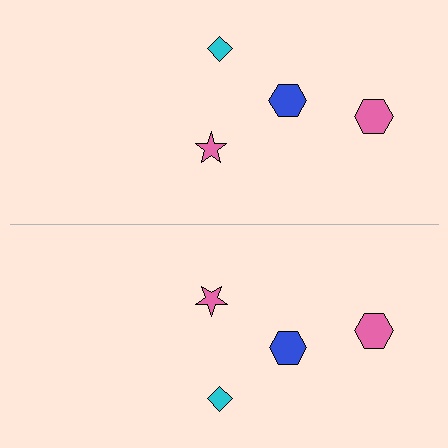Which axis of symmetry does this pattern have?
The pattern has a horizontal axis of symmetry running through the center of the image.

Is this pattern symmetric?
Yes, this pattern has bilateral (reflection) symmetry.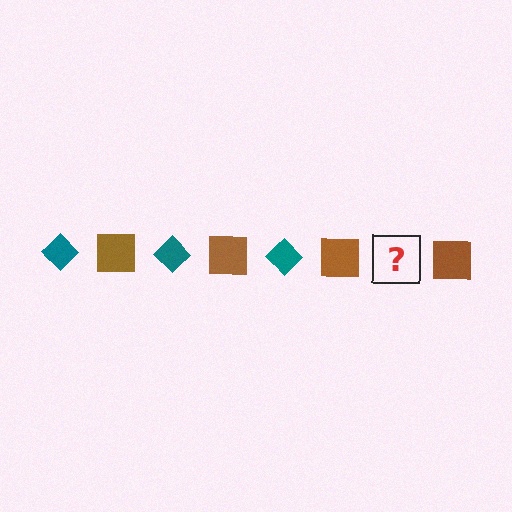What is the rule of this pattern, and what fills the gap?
The rule is that the pattern alternates between teal diamond and brown square. The gap should be filled with a teal diamond.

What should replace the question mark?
The question mark should be replaced with a teal diamond.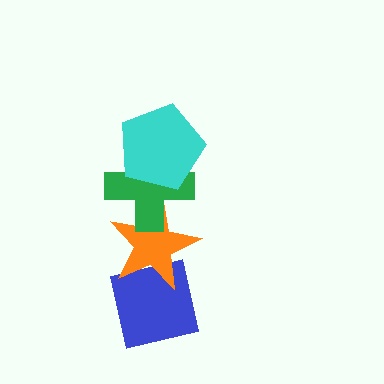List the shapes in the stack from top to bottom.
From top to bottom: the cyan pentagon, the green cross, the orange star, the blue square.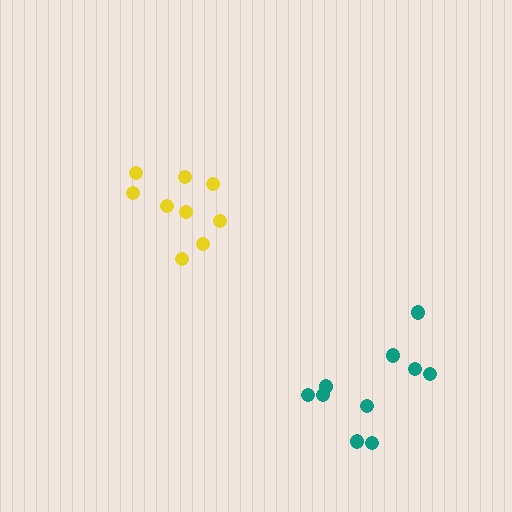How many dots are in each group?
Group 1: 10 dots, Group 2: 9 dots (19 total).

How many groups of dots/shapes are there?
There are 2 groups.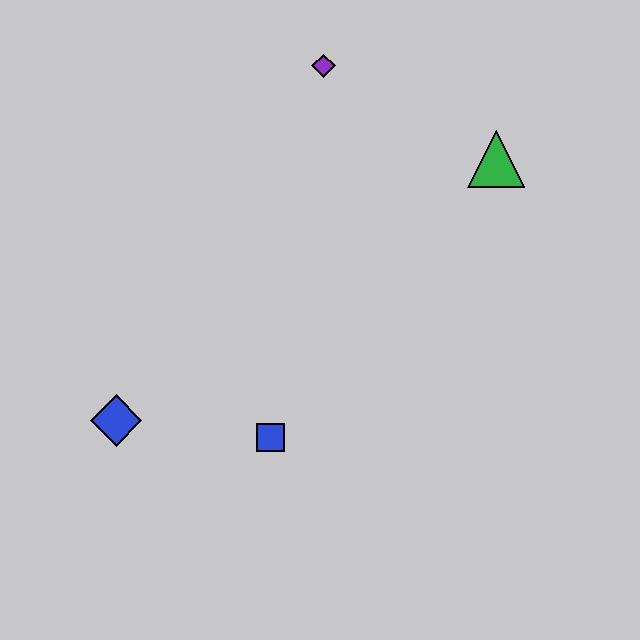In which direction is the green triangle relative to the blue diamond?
The green triangle is to the right of the blue diamond.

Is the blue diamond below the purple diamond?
Yes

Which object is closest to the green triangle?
The purple diamond is closest to the green triangle.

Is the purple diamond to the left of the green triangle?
Yes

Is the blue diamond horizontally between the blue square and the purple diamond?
No